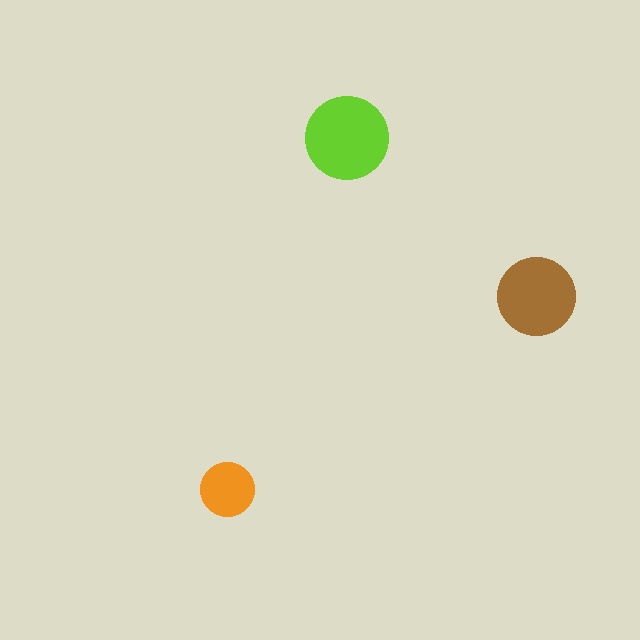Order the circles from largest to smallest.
the lime one, the brown one, the orange one.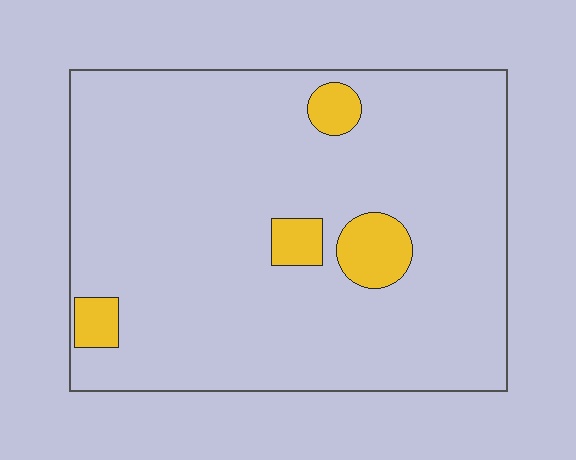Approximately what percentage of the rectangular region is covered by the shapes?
Approximately 10%.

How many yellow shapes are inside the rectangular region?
4.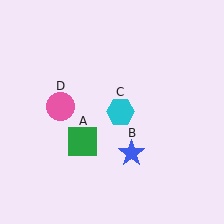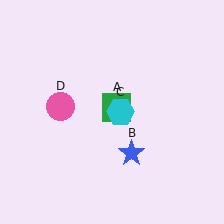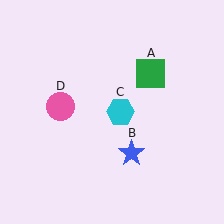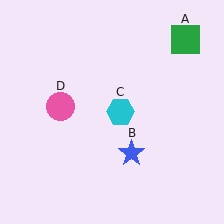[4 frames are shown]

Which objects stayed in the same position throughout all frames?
Blue star (object B) and cyan hexagon (object C) and pink circle (object D) remained stationary.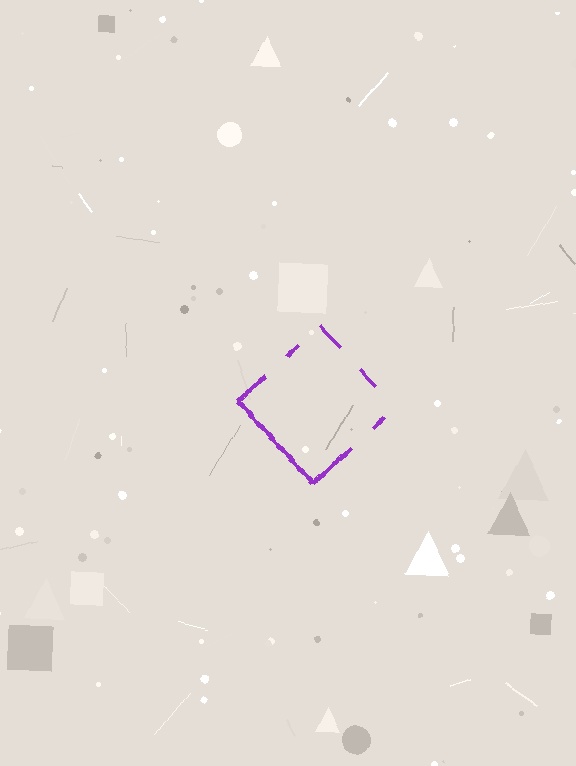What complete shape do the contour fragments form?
The contour fragments form a diamond.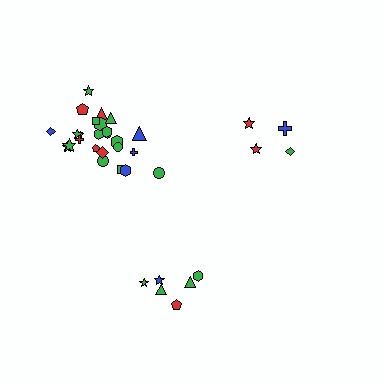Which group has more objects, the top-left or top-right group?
The top-left group.